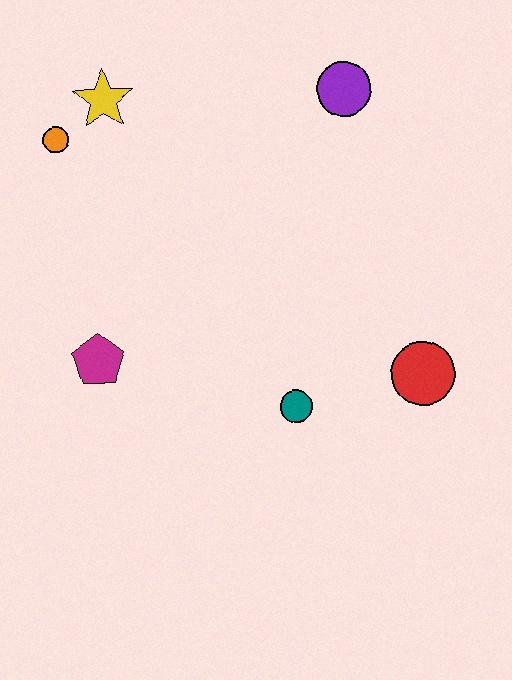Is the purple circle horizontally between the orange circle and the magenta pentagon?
No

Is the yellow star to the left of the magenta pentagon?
No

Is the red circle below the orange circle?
Yes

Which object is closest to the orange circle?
The yellow star is closest to the orange circle.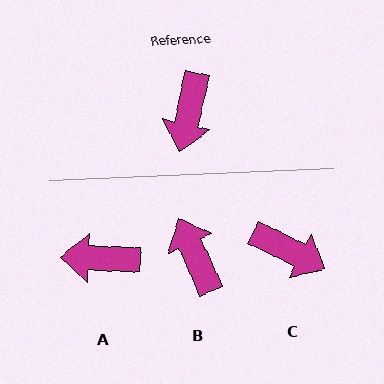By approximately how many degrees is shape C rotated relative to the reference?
Approximately 75 degrees counter-clockwise.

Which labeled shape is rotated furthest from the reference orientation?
B, about 143 degrees away.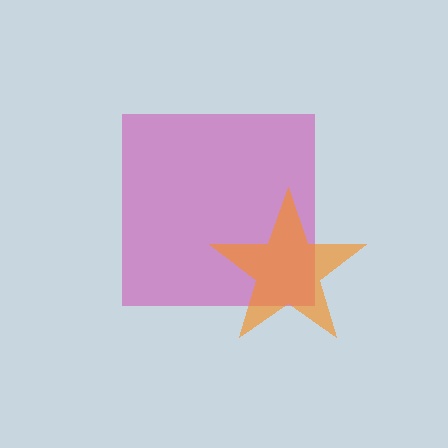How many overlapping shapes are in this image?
There are 2 overlapping shapes in the image.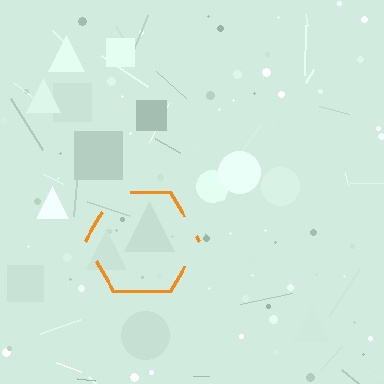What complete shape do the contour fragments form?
The contour fragments form a hexagon.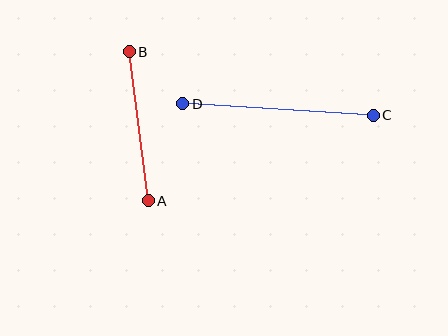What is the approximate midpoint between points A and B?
The midpoint is at approximately (139, 126) pixels.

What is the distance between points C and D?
The distance is approximately 191 pixels.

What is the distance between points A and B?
The distance is approximately 150 pixels.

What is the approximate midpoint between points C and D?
The midpoint is at approximately (278, 109) pixels.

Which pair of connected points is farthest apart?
Points C and D are farthest apart.